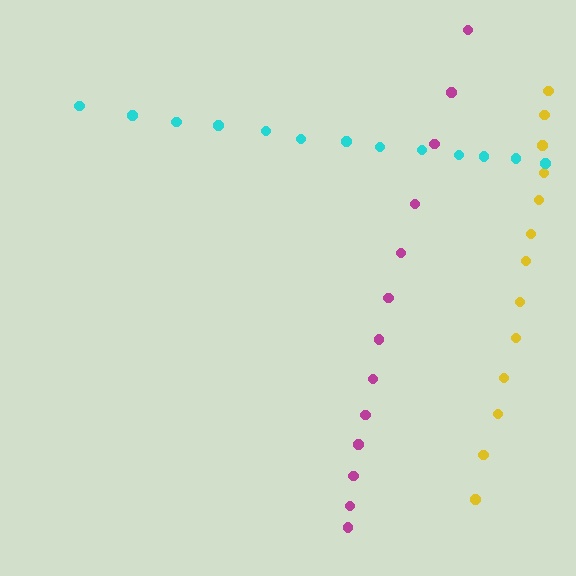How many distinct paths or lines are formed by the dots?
There are 3 distinct paths.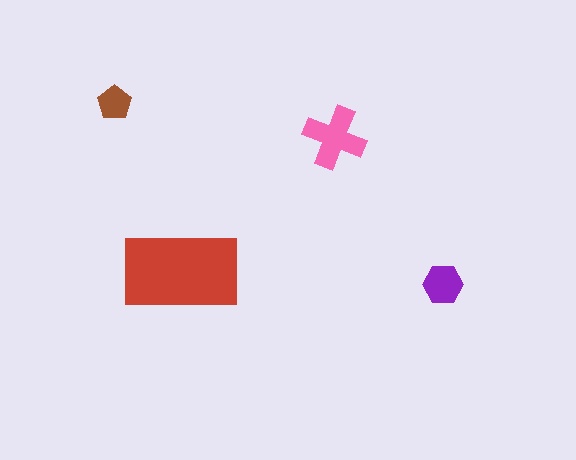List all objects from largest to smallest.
The red rectangle, the pink cross, the purple hexagon, the brown pentagon.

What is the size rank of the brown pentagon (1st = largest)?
4th.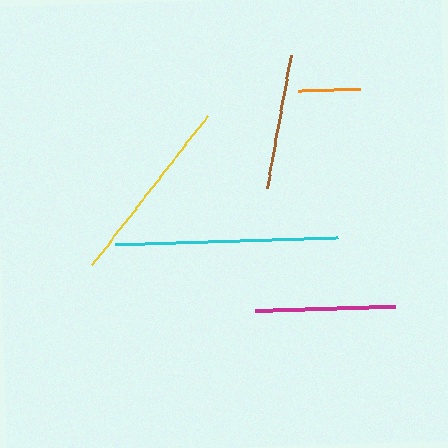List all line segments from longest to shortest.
From longest to shortest: cyan, yellow, magenta, brown, orange.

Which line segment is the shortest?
The orange line is the shortest at approximately 62 pixels.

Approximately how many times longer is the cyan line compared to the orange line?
The cyan line is approximately 3.6 times the length of the orange line.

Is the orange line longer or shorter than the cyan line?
The cyan line is longer than the orange line.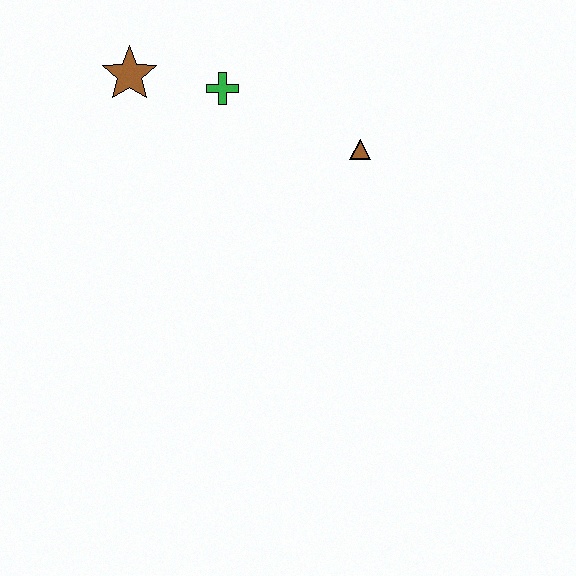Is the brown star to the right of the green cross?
No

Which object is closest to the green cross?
The brown star is closest to the green cross.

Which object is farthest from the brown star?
The brown triangle is farthest from the brown star.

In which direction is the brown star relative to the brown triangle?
The brown star is to the left of the brown triangle.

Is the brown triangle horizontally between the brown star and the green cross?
No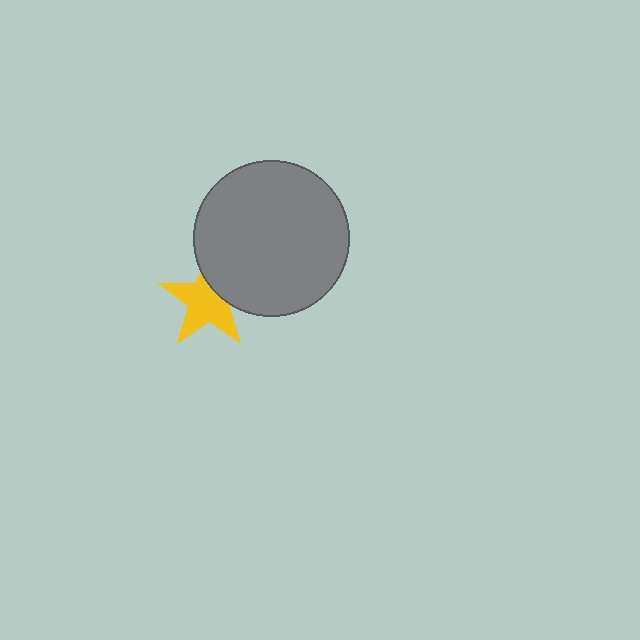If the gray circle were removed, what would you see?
You would see the complete yellow star.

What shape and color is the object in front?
The object in front is a gray circle.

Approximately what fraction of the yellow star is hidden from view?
Roughly 31% of the yellow star is hidden behind the gray circle.